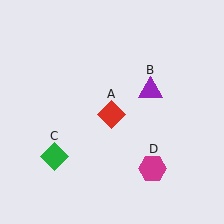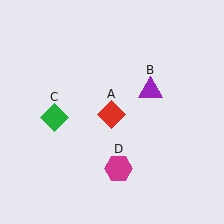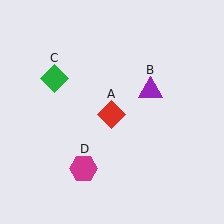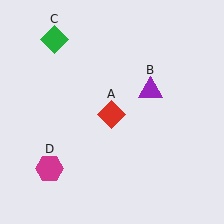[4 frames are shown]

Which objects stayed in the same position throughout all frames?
Red diamond (object A) and purple triangle (object B) remained stationary.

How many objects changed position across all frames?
2 objects changed position: green diamond (object C), magenta hexagon (object D).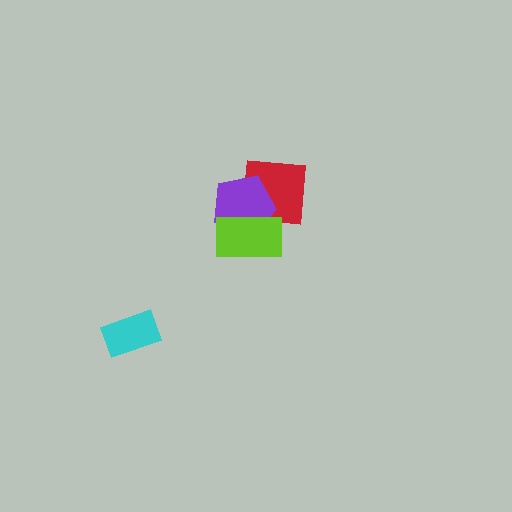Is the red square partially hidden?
Yes, it is partially covered by another shape.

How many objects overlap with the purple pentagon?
2 objects overlap with the purple pentagon.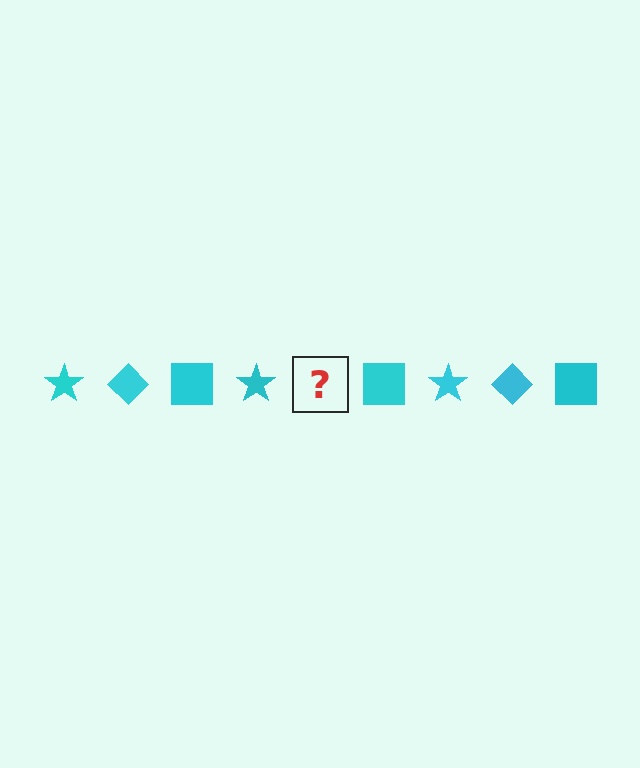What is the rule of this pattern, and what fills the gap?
The rule is that the pattern cycles through star, diamond, square shapes in cyan. The gap should be filled with a cyan diamond.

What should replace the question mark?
The question mark should be replaced with a cyan diamond.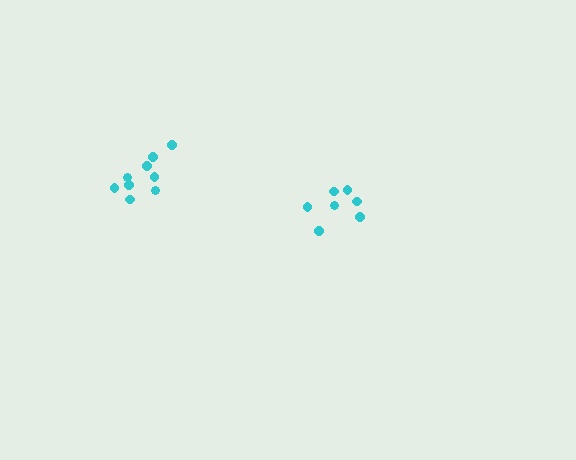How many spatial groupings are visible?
There are 2 spatial groupings.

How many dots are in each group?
Group 1: 9 dots, Group 2: 7 dots (16 total).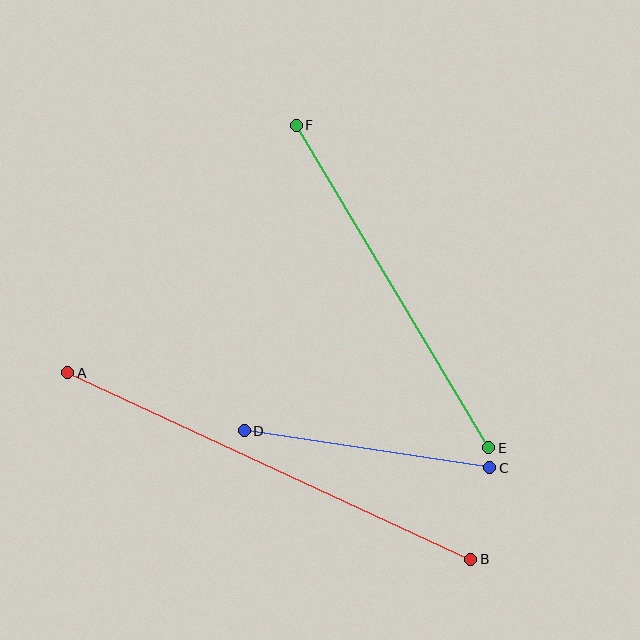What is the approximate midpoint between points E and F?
The midpoint is at approximately (392, 287) pixels.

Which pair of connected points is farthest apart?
Points A and B are farthest apart.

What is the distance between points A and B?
The distance is approximately 444 pixels.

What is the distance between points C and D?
The distance is approximately 248 pixels.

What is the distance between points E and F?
The distance is approximately 376 pixels.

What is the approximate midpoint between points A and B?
The midpoint is at approximately (269, 466) pixels.